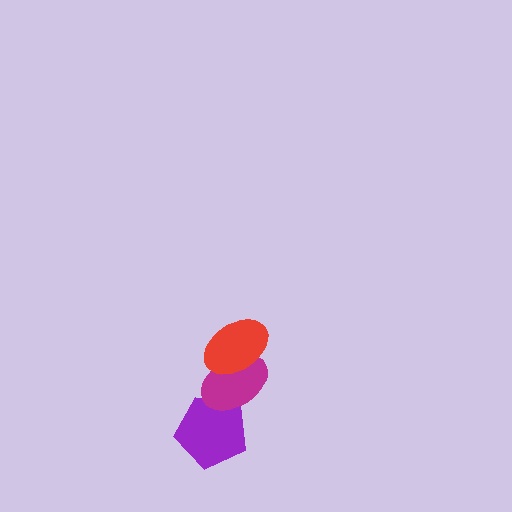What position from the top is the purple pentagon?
The purple pentagon is 3rd from the top.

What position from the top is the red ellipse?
The red ellipse is 1st from the top.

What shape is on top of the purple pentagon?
The magenta ellipse is on top of the purple pentagon.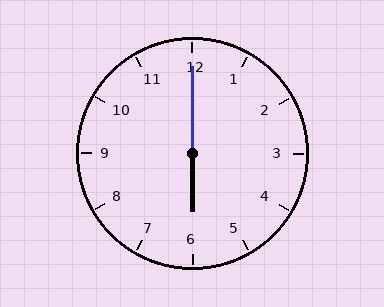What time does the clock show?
6:00.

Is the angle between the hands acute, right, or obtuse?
It is obtuse.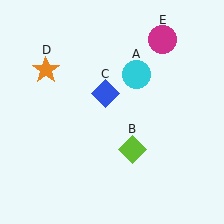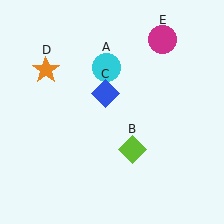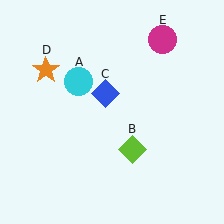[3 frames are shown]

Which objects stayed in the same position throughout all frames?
Lime diamond (object B) and blue diamond (object C) and orange star (object D) and magenta circle (object E) remained stationary.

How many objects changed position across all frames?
1 object changed position: cyan circle (object A).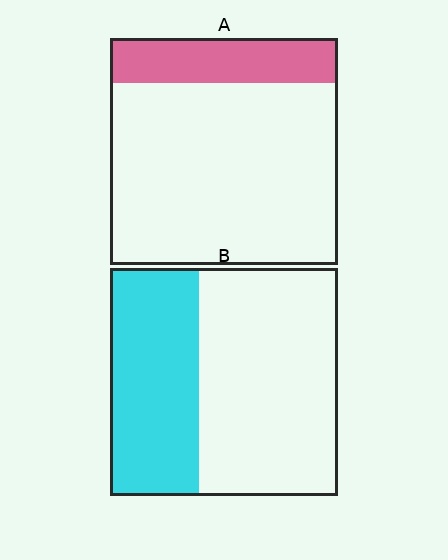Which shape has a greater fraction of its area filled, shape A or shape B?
Shape B.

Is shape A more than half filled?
No.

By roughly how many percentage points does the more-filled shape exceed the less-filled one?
By roughly 20 percentage points (B over A).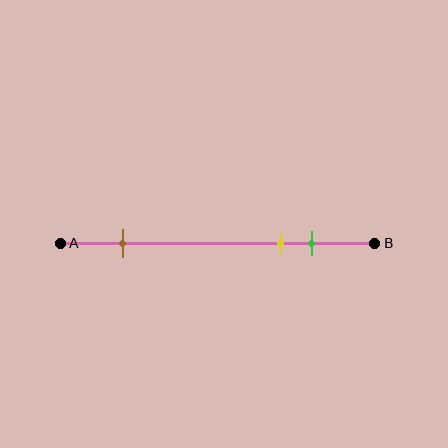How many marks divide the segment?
There are 3 marks dividing the segment.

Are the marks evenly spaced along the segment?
No, the marks are not evenly spaced.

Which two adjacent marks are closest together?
The yellow and green marks are the closest adjacent pair.